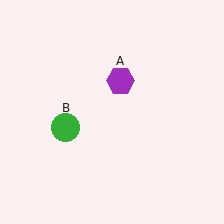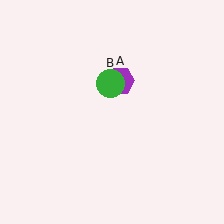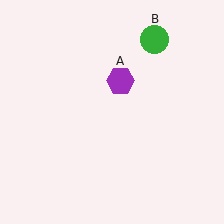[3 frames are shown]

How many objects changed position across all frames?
1 object changed position: green circle (object B).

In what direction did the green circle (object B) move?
The green circle (object B) moved up and to the right.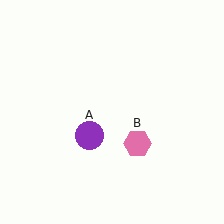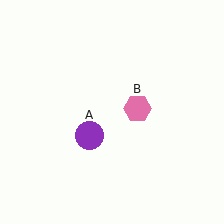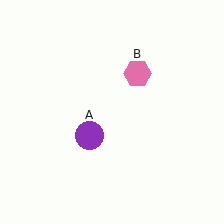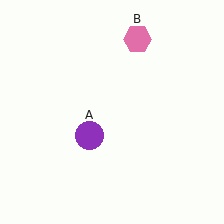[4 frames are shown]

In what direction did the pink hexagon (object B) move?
The pink hexagon (object B) moved up.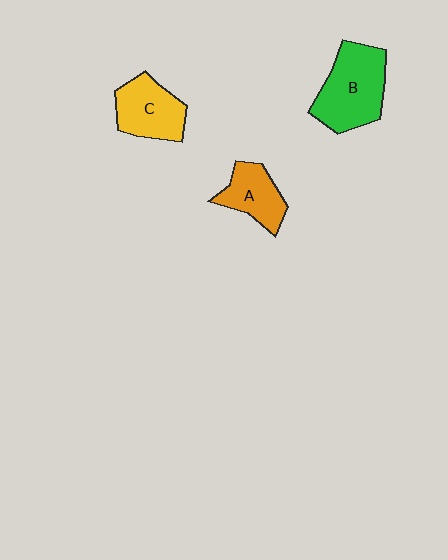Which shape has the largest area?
Shape B (green).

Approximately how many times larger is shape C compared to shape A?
Approximately 1.2 times.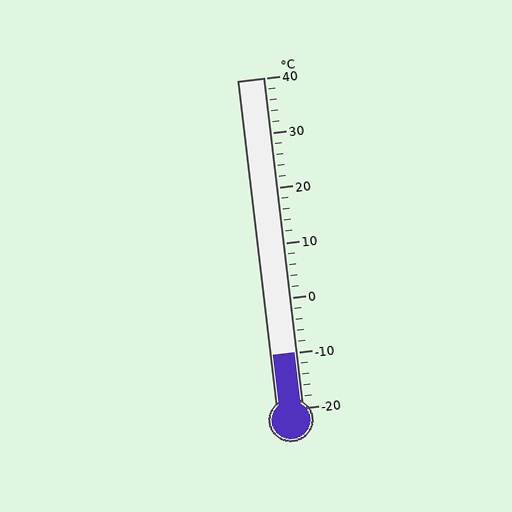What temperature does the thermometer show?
The thermometer shows approximately -10°C.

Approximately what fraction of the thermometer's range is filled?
The thermometer is filled to approximately 15% of its range.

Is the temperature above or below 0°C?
The temperature is below 0°C.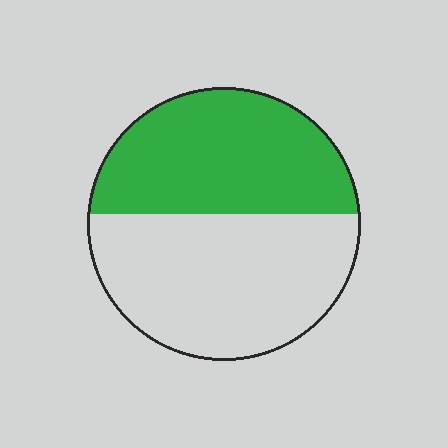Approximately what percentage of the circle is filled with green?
Approximately 45%.